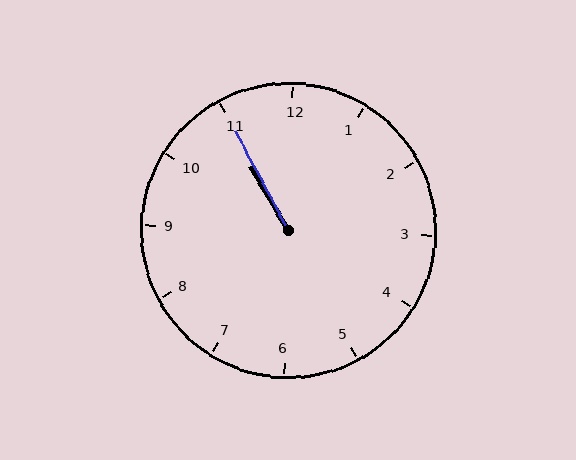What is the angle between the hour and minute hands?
Approximately 2 degrees.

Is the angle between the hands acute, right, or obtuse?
It is acute.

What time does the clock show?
10:55.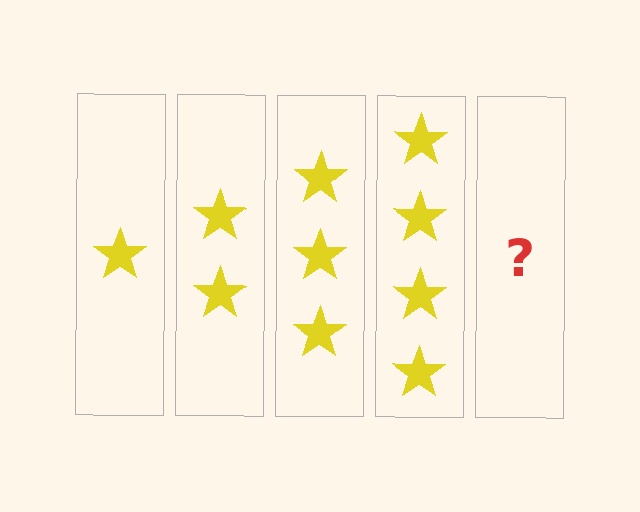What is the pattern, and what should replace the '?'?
The pattern is that each step adds one more star. The '?' should be 5 stars.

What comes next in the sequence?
The next element should be 5 stars.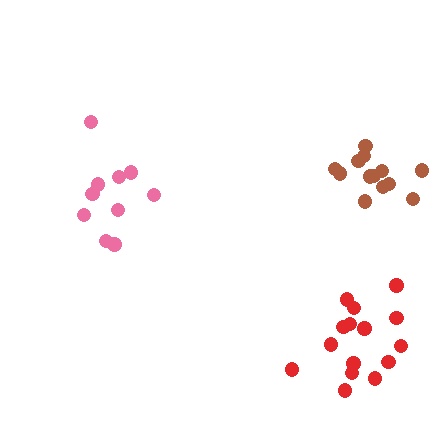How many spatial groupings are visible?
There are 3 spatial groupings.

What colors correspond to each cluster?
The clusters are colored: red, brown, pink.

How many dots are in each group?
Group 1: 15 dots, Group 2: 13 dots, Group 3: 10 dots (38 total).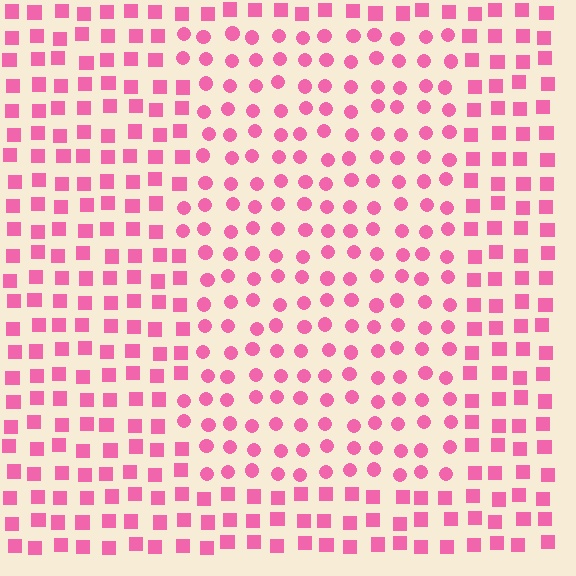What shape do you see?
I see a rectangle.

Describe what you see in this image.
The image is filled with small pink elements arranged in a uniform grid. A rectangle-shaped region contains circles, while the surrounding area contains squares. The boundary is defined purely by the change in element shape.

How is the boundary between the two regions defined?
The boundary is defined by a change in element shape: circles inside vs. squares outside. All elements share the same color and spacing.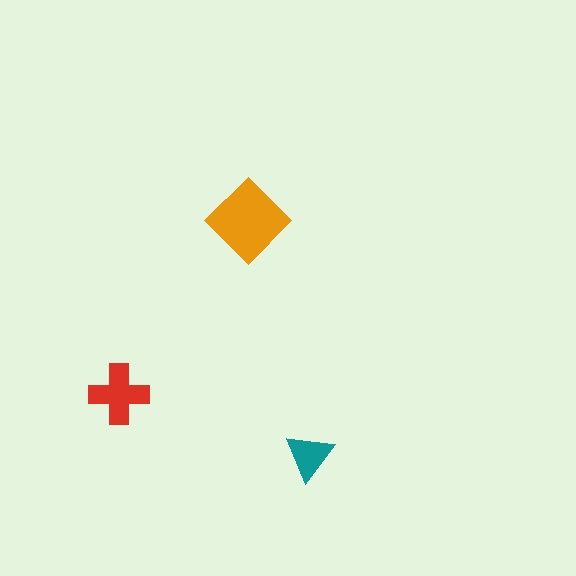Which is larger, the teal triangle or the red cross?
The red cross.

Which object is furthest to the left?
The red cross is leftmost.